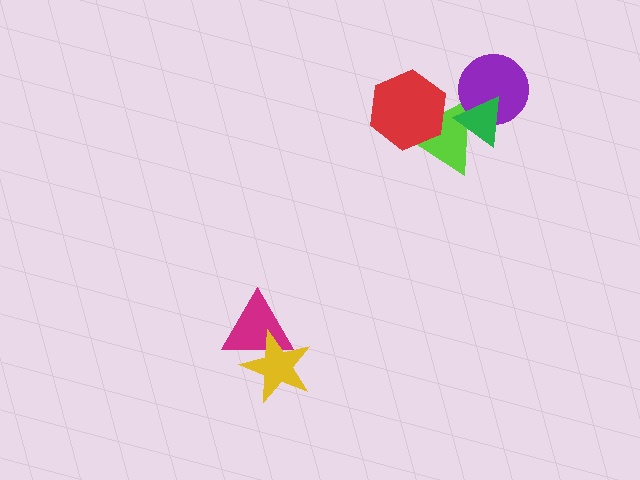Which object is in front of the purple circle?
The green triangle is in front of the purple circle.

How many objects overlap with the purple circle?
2 objects overlap with the purple circle.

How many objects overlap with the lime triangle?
3 objects overlap with the lime triangle.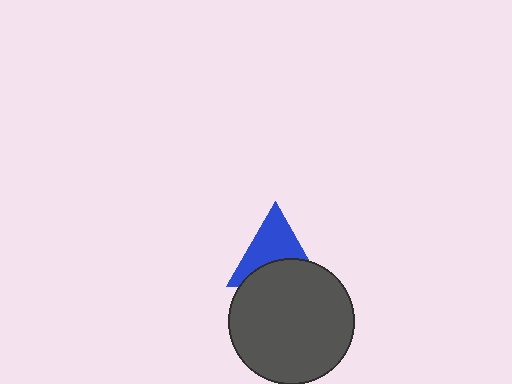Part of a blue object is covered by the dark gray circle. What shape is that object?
It is a triangle.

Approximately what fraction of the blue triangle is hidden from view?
Roughly 43% of the blue triangle is hidden behind the dark gray circle.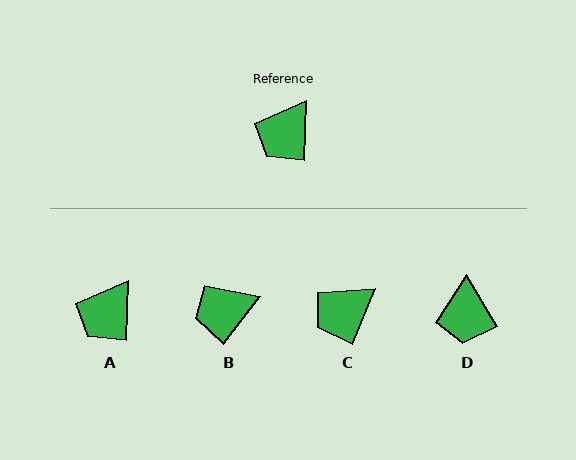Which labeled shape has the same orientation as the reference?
A.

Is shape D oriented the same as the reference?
No, it is off by about 32 degrees.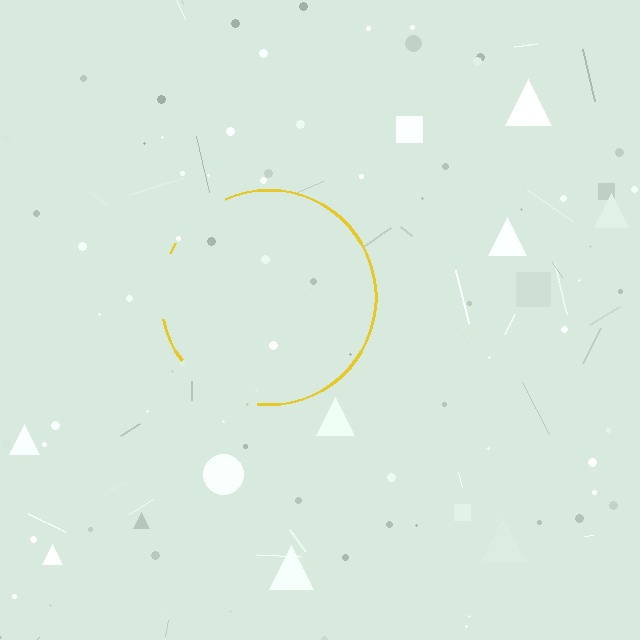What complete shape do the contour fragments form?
The contour fragments form a circle.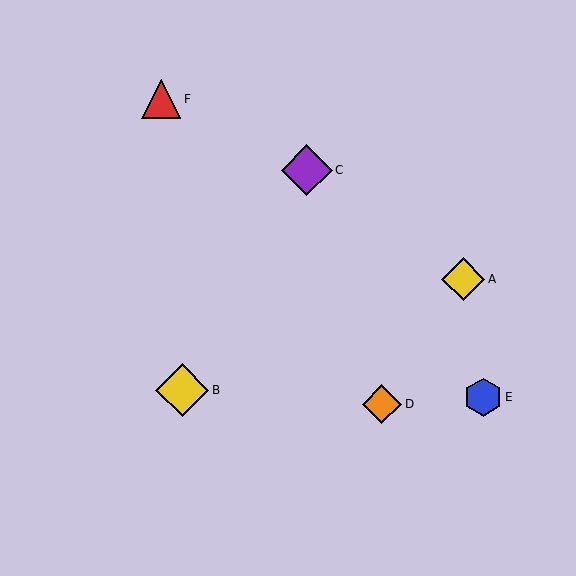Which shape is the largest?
The yellow diamond (labeled B) is the largest.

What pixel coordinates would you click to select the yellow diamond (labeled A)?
Click at (463, 279) to select the yellow diamond A.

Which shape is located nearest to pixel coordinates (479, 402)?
The blue hexagon (labeled E) at (483, 397) is nearest to that location.